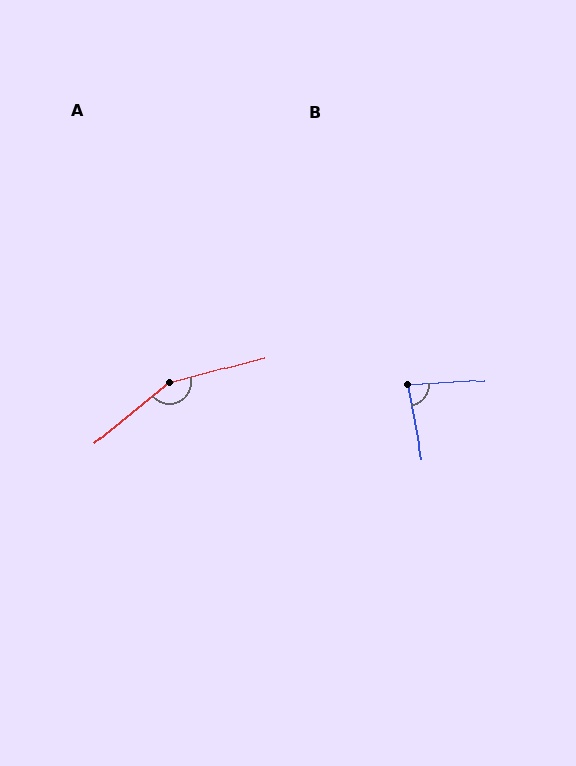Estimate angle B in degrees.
Approximately 83 degrees.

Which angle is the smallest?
B, at approximately 83 degrees.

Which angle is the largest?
A, at approximately 155 degrees.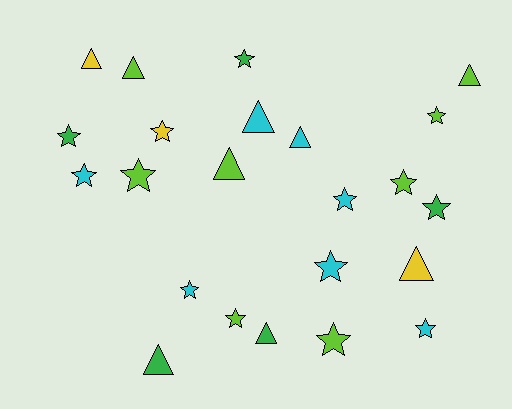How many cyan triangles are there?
There are 2 cyan triangles.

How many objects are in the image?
There are 23 objects.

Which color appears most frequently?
Lime, with 8 objects.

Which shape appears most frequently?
Star, with 14 objects.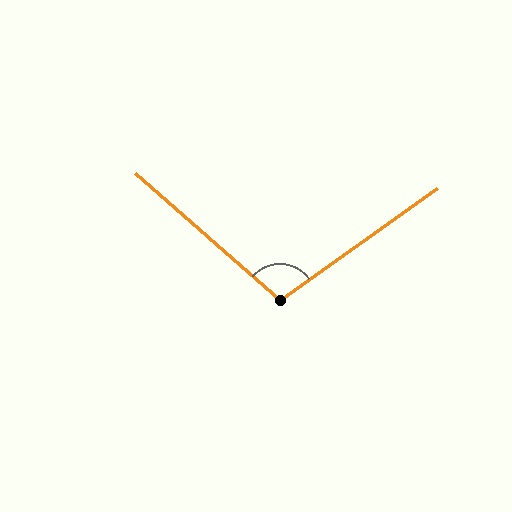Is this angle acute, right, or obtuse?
It is obtuse.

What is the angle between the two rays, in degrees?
Approximately 103 degrees.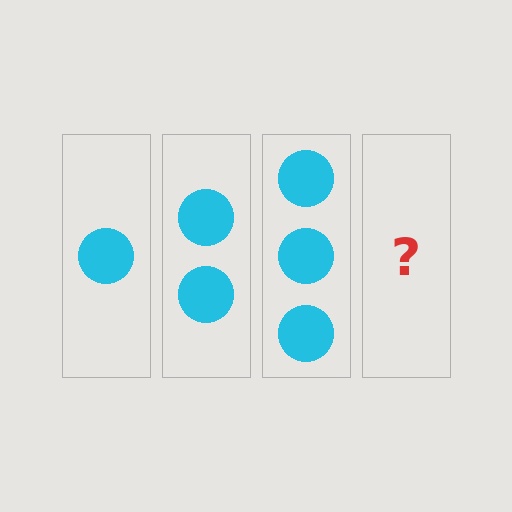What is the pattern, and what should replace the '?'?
The pattern is that each step adds one more circle. The '?' should be 4 circles.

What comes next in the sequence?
The next element should be 4 circles.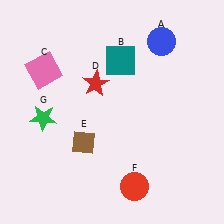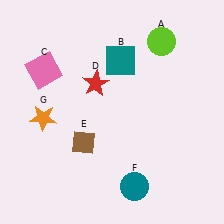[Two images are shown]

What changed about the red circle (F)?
In Image 1, F is red. In Image 2, it changed to teal.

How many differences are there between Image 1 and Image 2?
There are 3 differences between the two images.